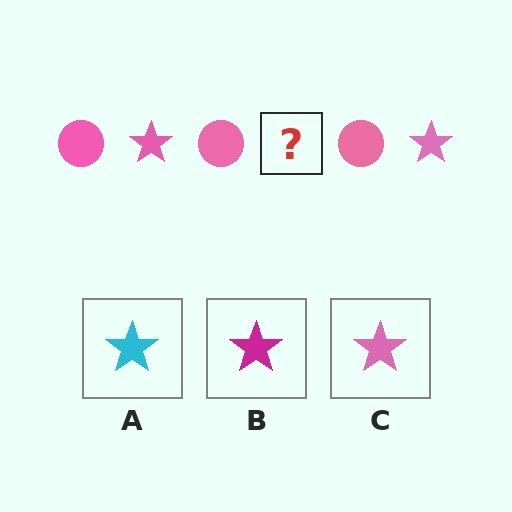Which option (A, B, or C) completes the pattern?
C.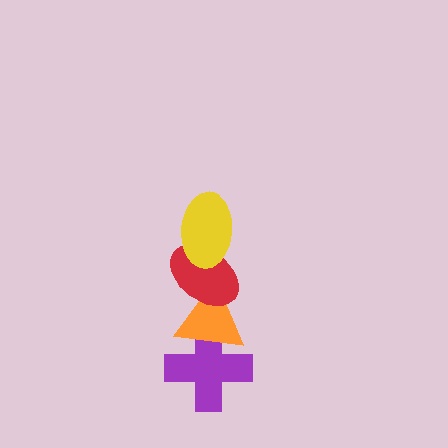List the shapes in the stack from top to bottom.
From top to bottom: the yellow ellipse, the red ellipse, the orange triangle, the purple cross.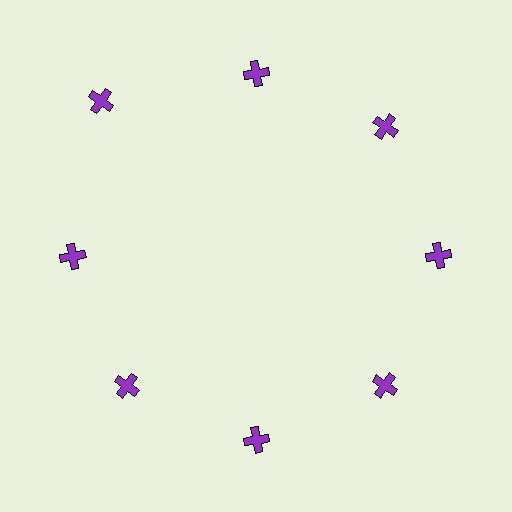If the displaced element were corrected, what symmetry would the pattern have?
It would have 8-fold rotational symmetry — the pattern would map onto itself every 45 degrees.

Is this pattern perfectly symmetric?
No. The 8 purple crosses are arranged in a ring, but one element near the 10 o'clock position is pushed outward from the center, breaking the 8-fold rotational symmetry.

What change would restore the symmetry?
The symmetry would be restored by moving it inward, back onto the ring so that all 8 crosses sit at equal angles and equal distance from the center.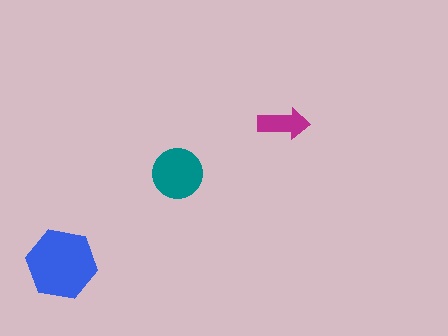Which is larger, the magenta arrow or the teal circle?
The teal circle.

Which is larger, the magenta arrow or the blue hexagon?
The blue hexagon.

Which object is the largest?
The blue hexagon.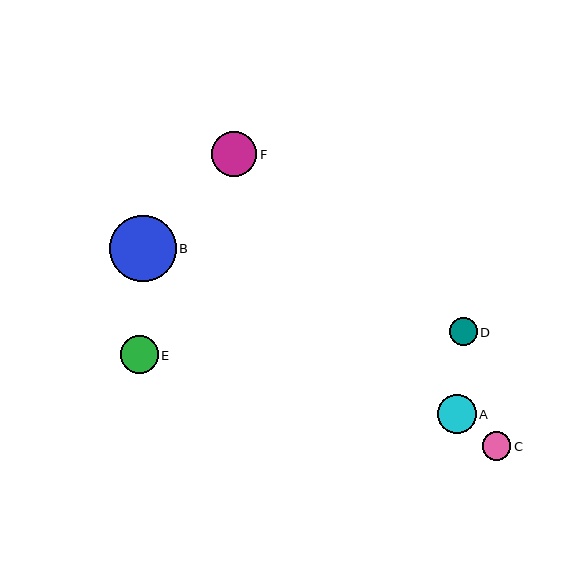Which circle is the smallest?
Circle D is the smallest with a size of approximately 28 pixels.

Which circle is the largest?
Circle B is the largest with a size of approximately 66 pixels.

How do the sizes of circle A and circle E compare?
Circle A and circle E are approximately the same size.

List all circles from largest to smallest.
From largest to smallest: B, F, A, E, C, D.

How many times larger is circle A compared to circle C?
Circle A is approximately 1.3 times the size of circle C.